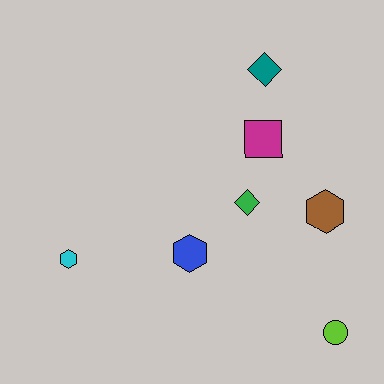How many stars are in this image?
There are no stars.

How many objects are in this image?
There are 7 objects.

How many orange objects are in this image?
There are no orange objects.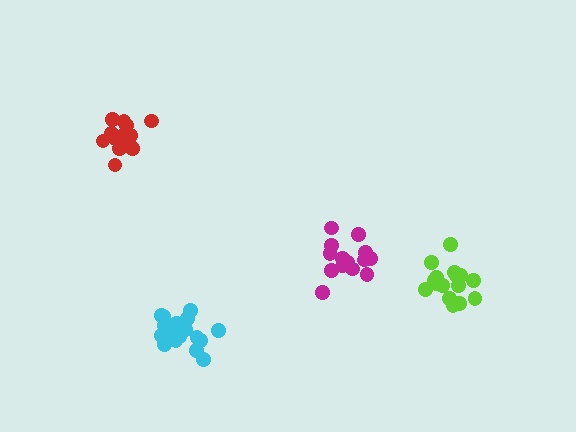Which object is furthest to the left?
The red cluster is leftmost.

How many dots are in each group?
Group 1: 16 dots, Group 2: 15 dots, Group 3: 16 dots, Group 4: 20 dots (67 total).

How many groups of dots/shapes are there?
There are 4 groups.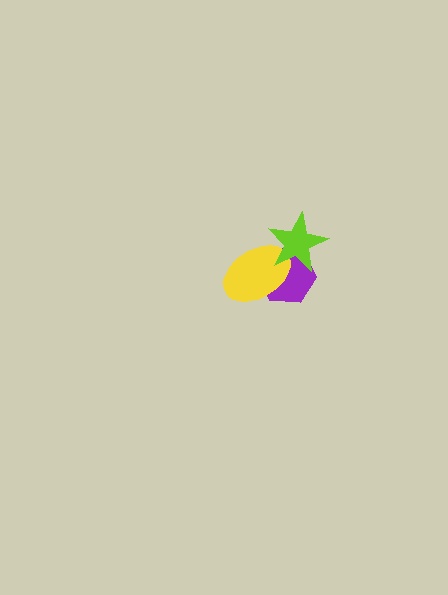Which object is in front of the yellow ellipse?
The lime star is in front of the yellow ellipse.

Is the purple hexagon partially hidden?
Yes, it is partially covered by another shape.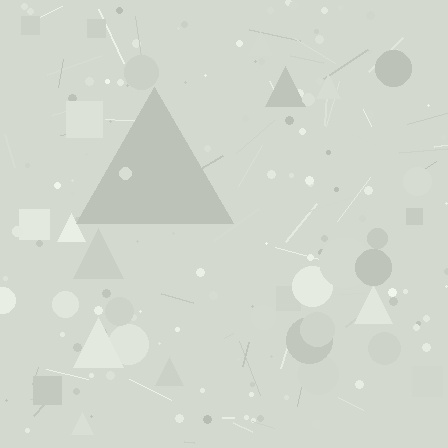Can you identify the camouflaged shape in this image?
The camouflaged shape is a triangle.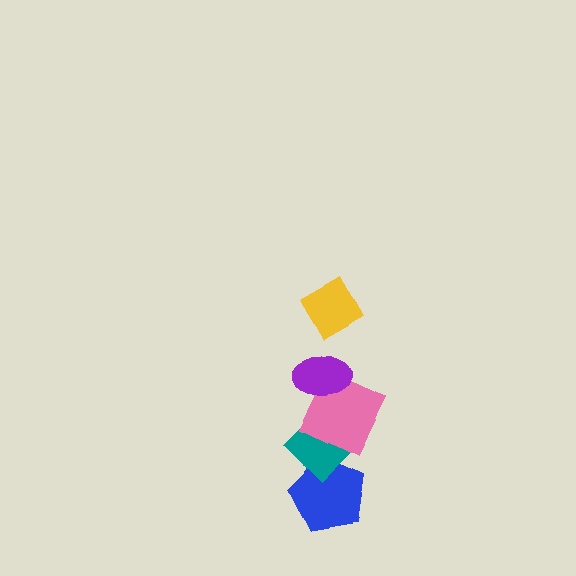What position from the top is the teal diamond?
The teal diamond is 4th from the top.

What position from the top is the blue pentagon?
The blue pentagon is 5th from the top.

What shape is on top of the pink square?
The purple ellipse is on top of the pink square.